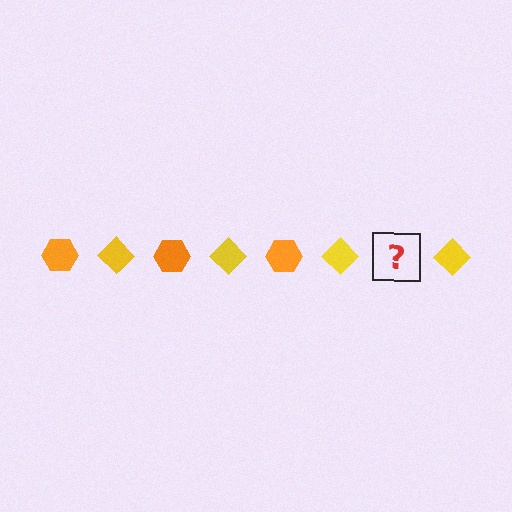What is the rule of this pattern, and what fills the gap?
The rule is that the pattern alternates between orange hexagon and yellow diamond. The gap should be filled with an orange hexagon.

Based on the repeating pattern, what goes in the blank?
The blank should be an orange hexagon.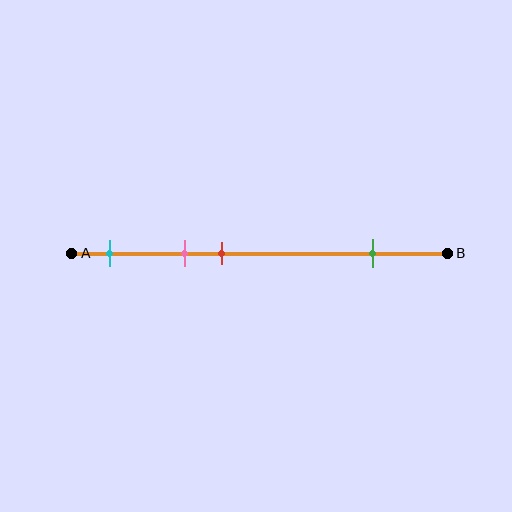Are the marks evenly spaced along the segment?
No, the marks are not evenly spaced.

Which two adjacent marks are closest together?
The pink and red marks are the closest adjacent pair.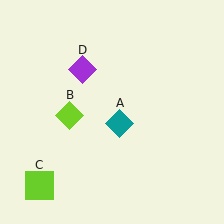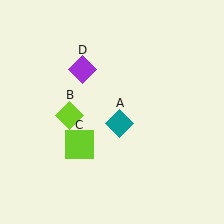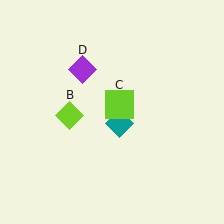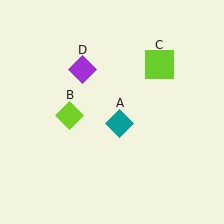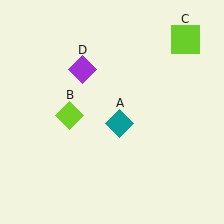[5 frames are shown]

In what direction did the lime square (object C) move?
The lime square (object C) moved up and to the right.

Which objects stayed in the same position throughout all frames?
Teal diamond (object A) and lime diamond (object B) and purple diamond (object D) remained stationary.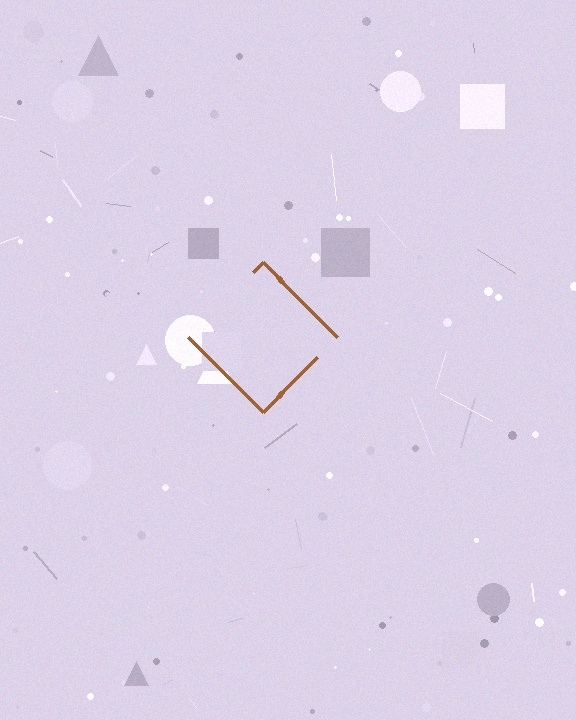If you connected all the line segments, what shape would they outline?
They would outline a diamond.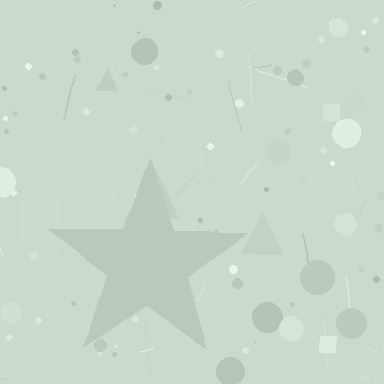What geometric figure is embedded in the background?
A star is embedded in the background.